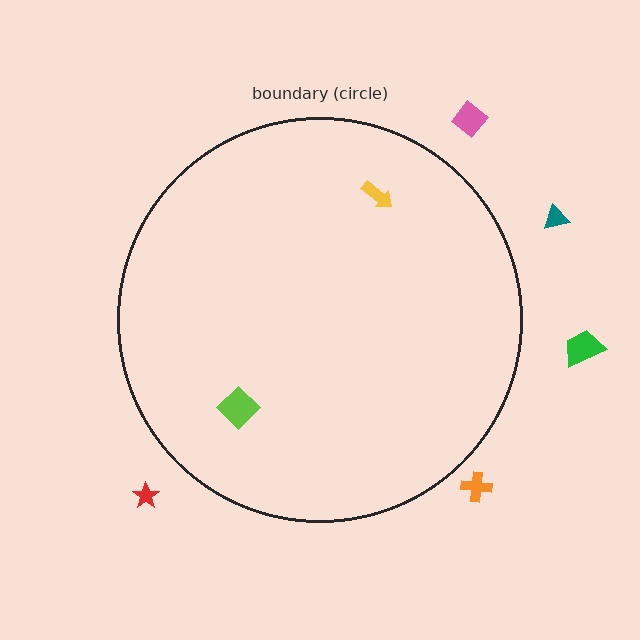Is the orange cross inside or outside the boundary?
Outside.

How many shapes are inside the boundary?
2 inside, 5 outside.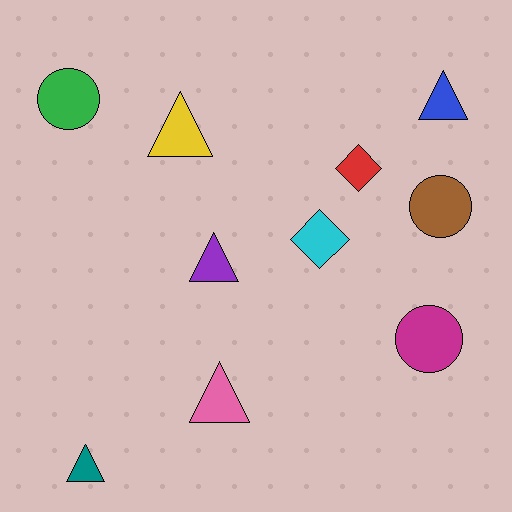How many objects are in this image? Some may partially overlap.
There are 10 objects.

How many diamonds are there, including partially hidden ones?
There are 2 diamonds.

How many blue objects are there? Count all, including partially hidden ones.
There is 1 blue object.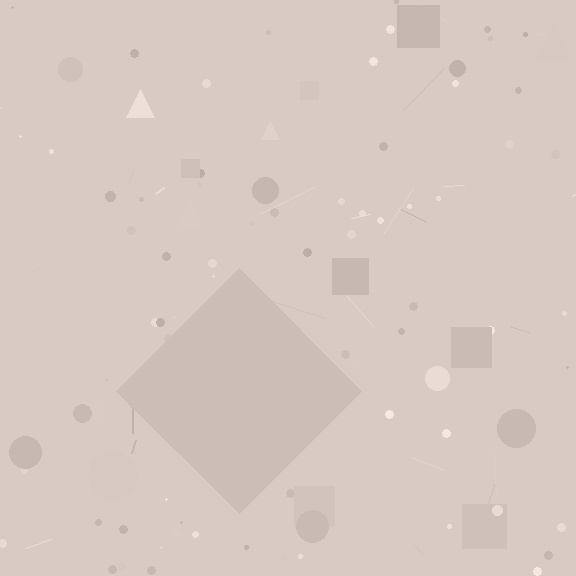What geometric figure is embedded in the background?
A diamond is embedded in the background.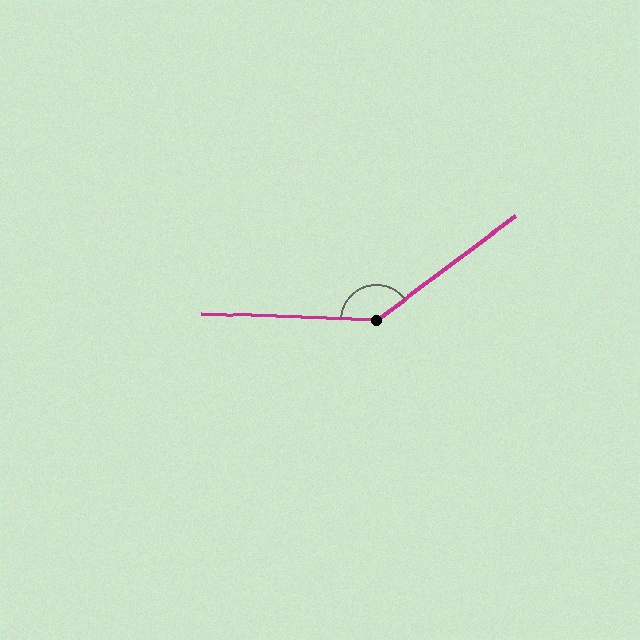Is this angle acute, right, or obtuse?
It is obtuse.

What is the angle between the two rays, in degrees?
Approximately 141 degrees.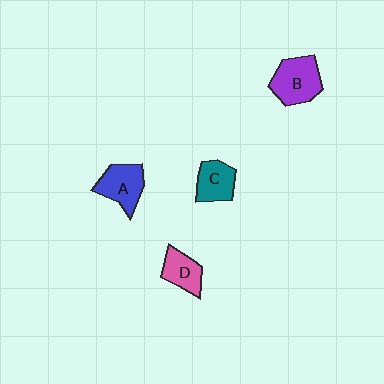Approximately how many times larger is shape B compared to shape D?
Approximately 1.5 times.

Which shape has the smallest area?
Shape D (pink).